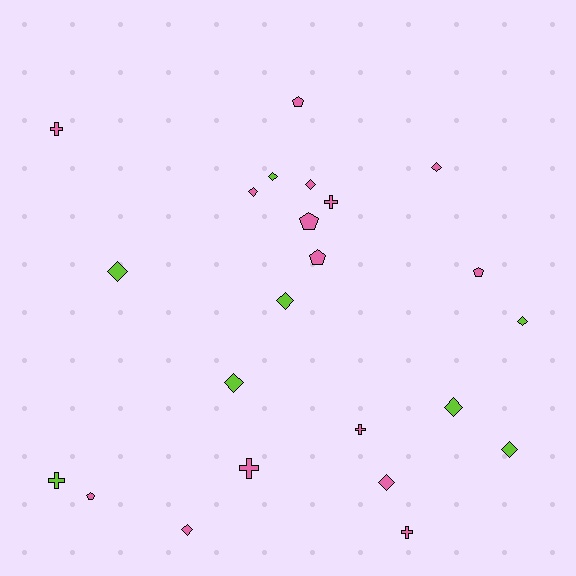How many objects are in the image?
There are 23 objects.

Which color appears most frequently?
Pink, with 15 objects.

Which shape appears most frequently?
Diamond, with 12 objects.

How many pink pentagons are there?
There are 5 pink pentagons.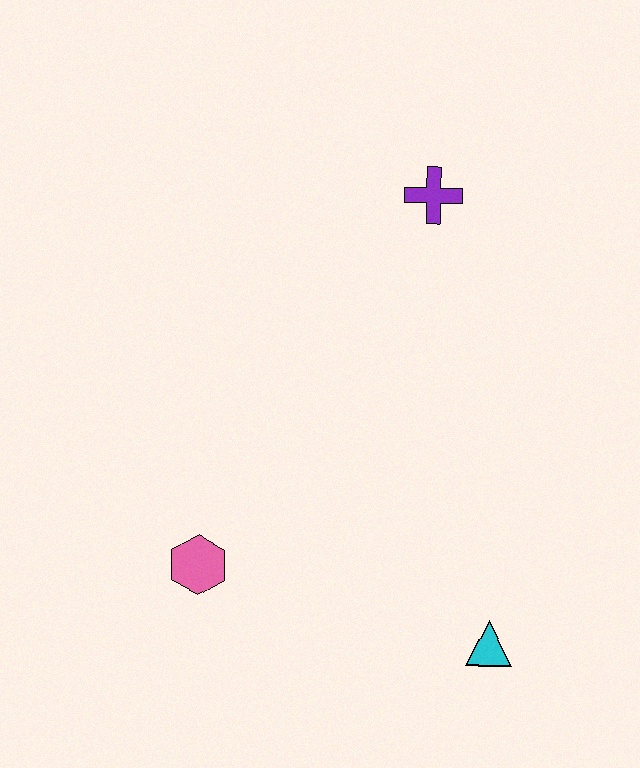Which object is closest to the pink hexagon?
The cyan triangle is closest to the pink hexagon.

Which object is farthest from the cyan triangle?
The purple cross is farthest from the cyan triangle.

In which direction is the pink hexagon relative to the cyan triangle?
The pink hexagon is to the left of the cyan triangle.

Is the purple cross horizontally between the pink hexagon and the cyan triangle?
Yes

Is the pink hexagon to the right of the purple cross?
No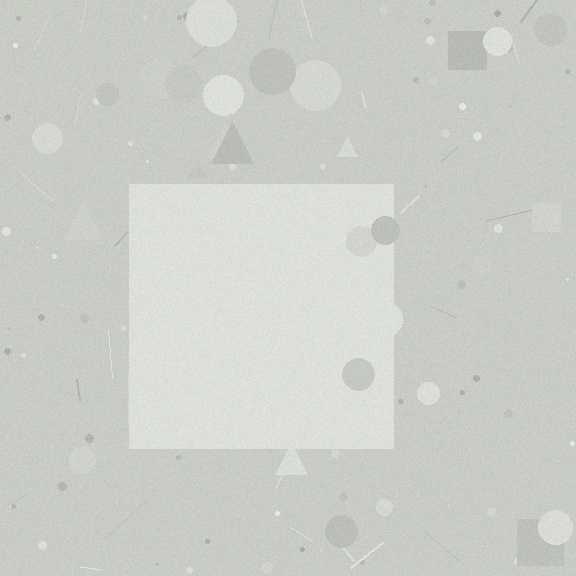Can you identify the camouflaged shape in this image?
The camouflaged shape is a square.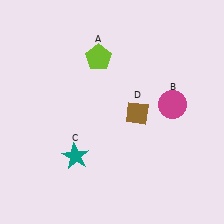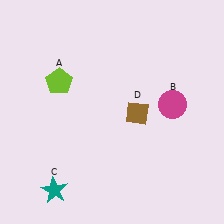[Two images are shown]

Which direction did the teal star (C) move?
The teal star (C) moved down.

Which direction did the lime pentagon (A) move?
The lime pentagon (A) moved left.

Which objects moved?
The objects that moved are: the lime pentagon (A), the teal star (C).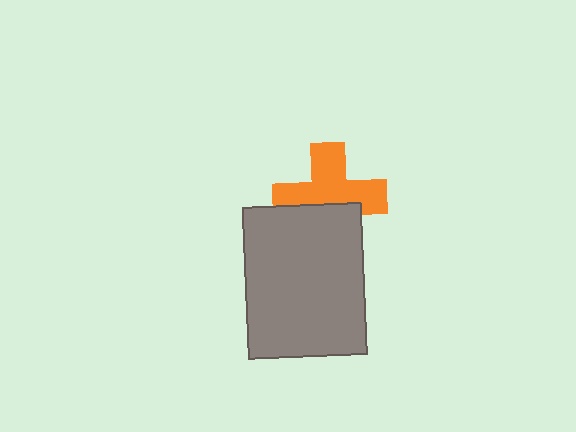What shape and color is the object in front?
The object in front is a gray rectangle.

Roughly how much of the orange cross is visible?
About half of it is visible (roughly 63%).